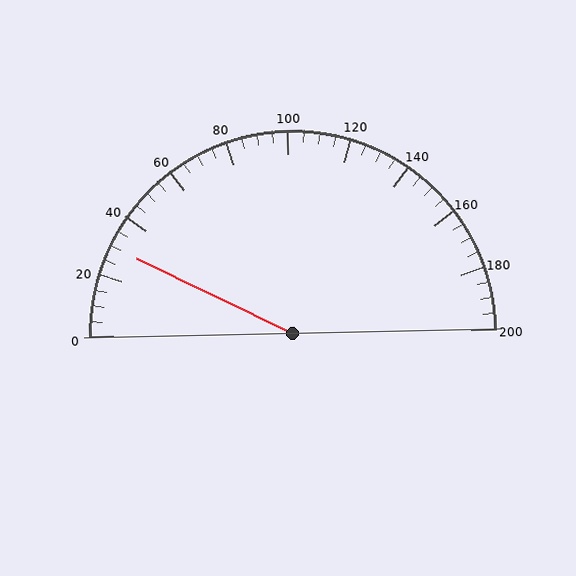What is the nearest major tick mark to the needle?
The nearest major tick mark is 40.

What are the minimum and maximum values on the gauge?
The gauge ranges from 0 to 200.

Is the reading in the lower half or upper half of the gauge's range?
The reading is in the lower half of the range (0 to 200).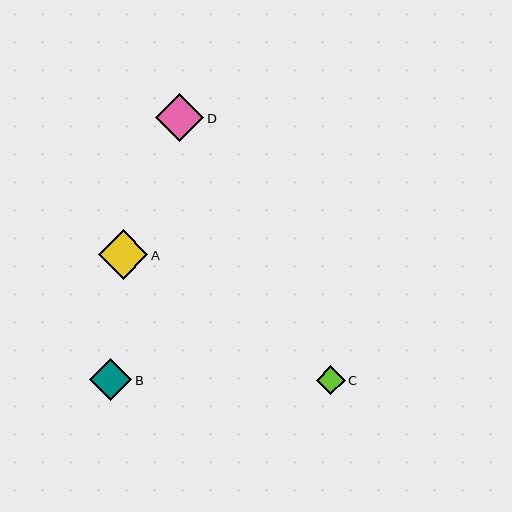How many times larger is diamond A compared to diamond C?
Diamond A is approximately 1.7 times the size of diamond C.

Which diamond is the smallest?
Diamond C is the smallest with a size of approximately 29 pixels.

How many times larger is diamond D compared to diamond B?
Diamond D is approximately 1.2 times the size of diamond B.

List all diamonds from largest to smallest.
From largest to smallest: A, D, B, C.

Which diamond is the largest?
Diamond A is the largest with a size of approximately 49 pixels.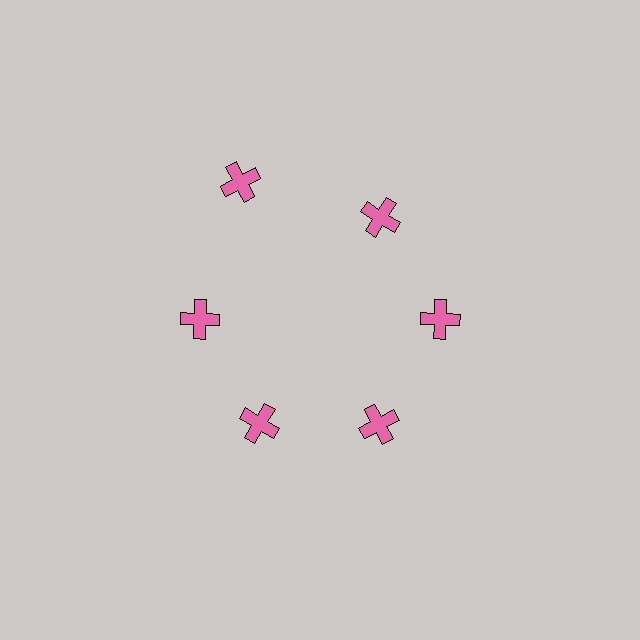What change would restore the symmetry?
The symmetry would be restored by moving it inward, back onto the ring so that all 6 crosses sit at equal angles and equal distance from the center.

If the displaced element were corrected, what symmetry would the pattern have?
It would have 6-fold rotational symmetry — the pattern would map onto itself every 60 degrees.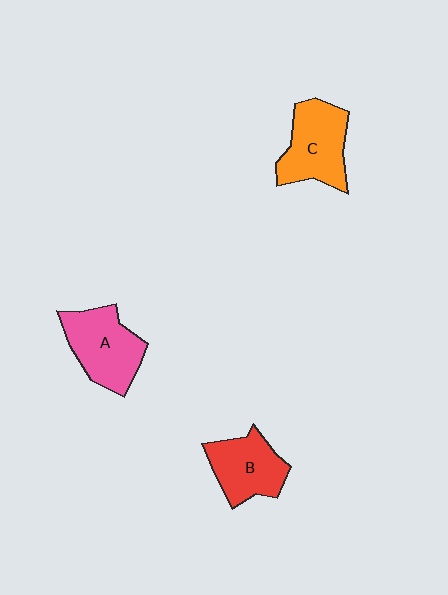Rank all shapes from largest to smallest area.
From largest to smallest: C (orange), A (pink), B (red).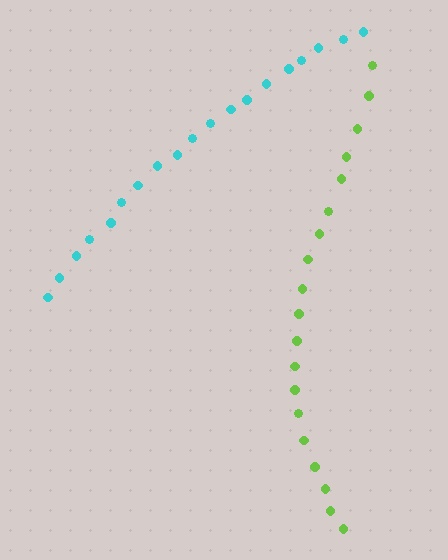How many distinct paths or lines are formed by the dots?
There are 2 distinct paths.